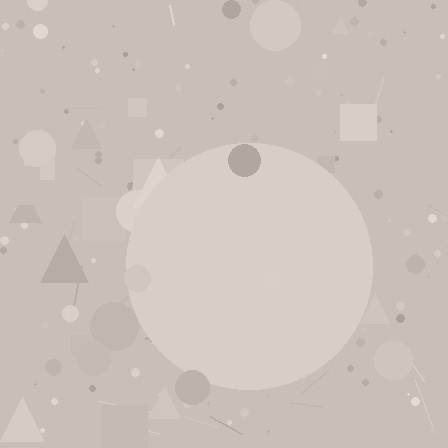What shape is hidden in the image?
A circle is hidden in the image.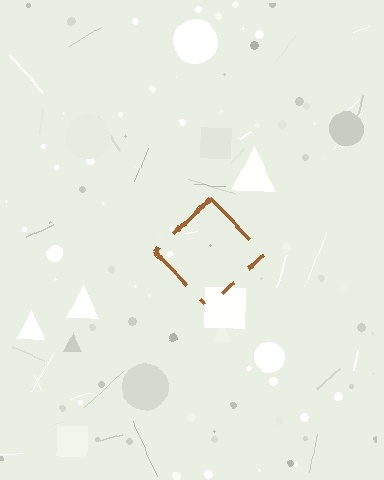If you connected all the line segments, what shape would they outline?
They would outline a diamond.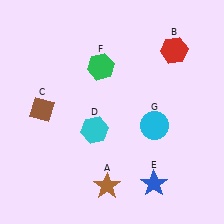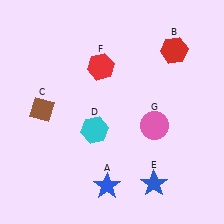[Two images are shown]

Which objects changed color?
A changed from brown to blue. F changed from green to red. G changed from cyan to pink.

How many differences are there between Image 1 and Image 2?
There are 3 differences between the two images.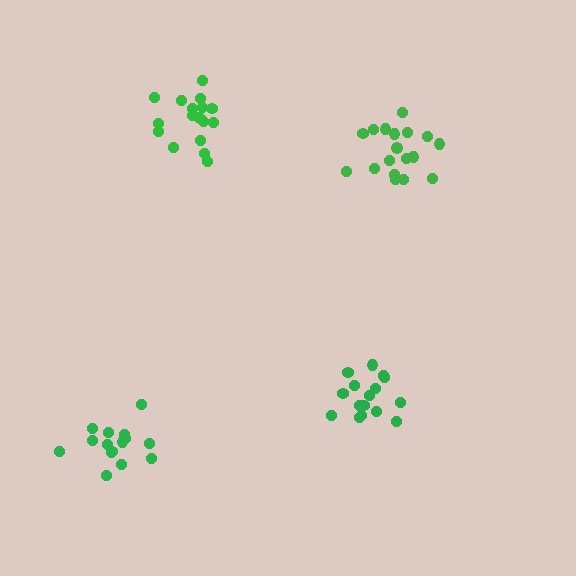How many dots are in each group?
Group 1: 18 dots, Group 2: 16 dots, Group 3: 15 dots, Group 4: 19 dots (68 total).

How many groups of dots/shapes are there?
There are 4 groups.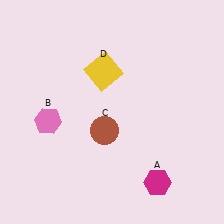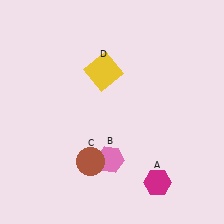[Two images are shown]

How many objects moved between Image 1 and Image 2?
2 objects moved between the two images.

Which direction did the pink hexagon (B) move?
The pink hexagon (B) moved right.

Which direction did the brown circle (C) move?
The brown circle (C) moved down.